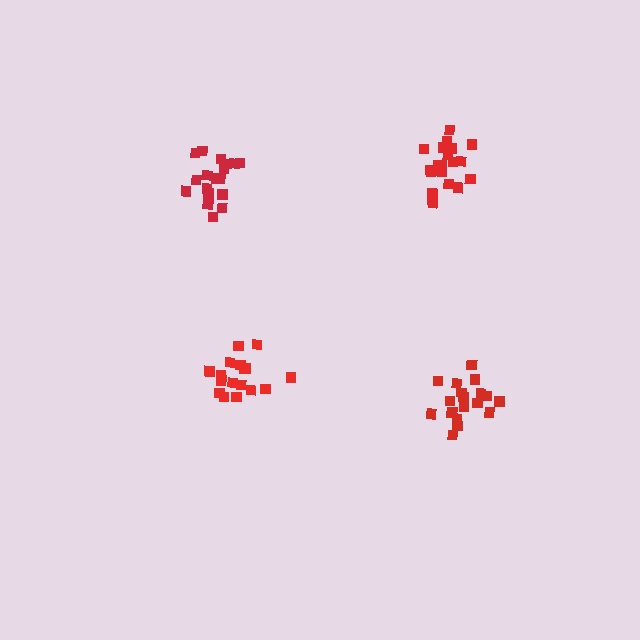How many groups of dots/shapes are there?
There are 4 groups.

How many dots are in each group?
Group 1: 17 dots, Group 2: 19 dots, Group 3: 18 dots, Group 4: 20 dots (74 total).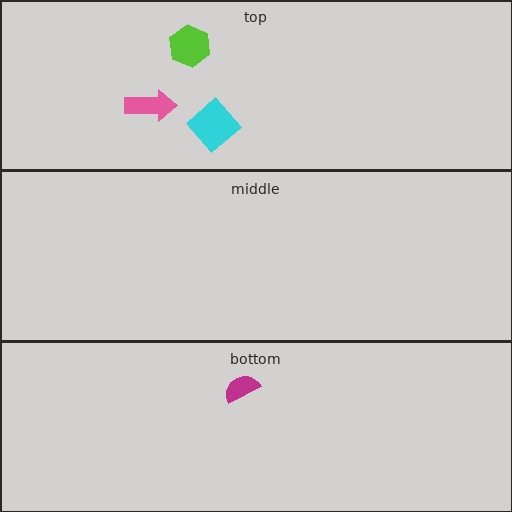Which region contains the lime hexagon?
The top region.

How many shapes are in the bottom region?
1.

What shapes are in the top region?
The pink arrow, the lime hexagon, the cyan diamond.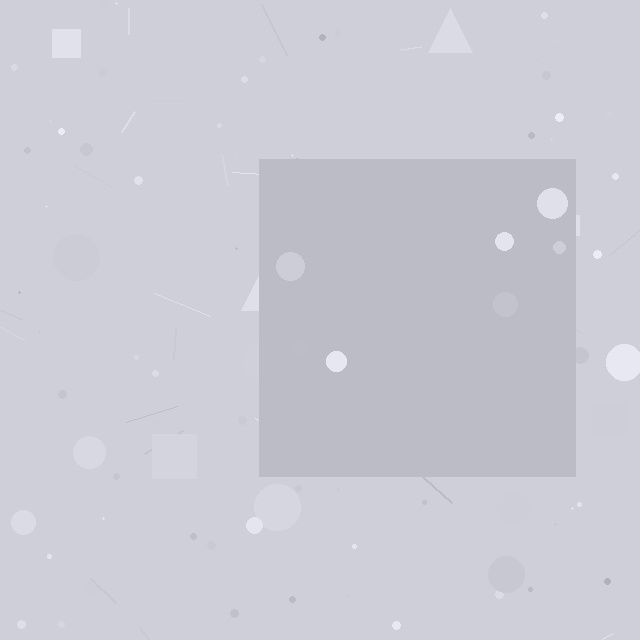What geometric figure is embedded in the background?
A square is embedded in the background.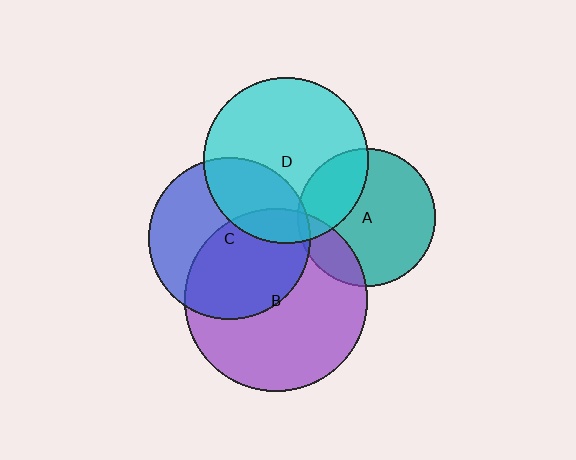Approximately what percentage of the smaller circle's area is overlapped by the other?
Approximately 50%.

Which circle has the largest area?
Circle B (purple).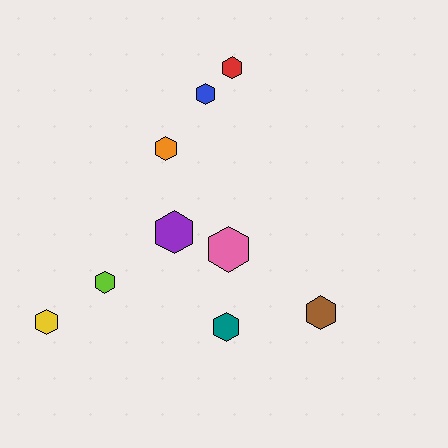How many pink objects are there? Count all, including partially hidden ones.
There is 1 pink object.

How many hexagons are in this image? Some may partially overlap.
There are 9 hexagons.